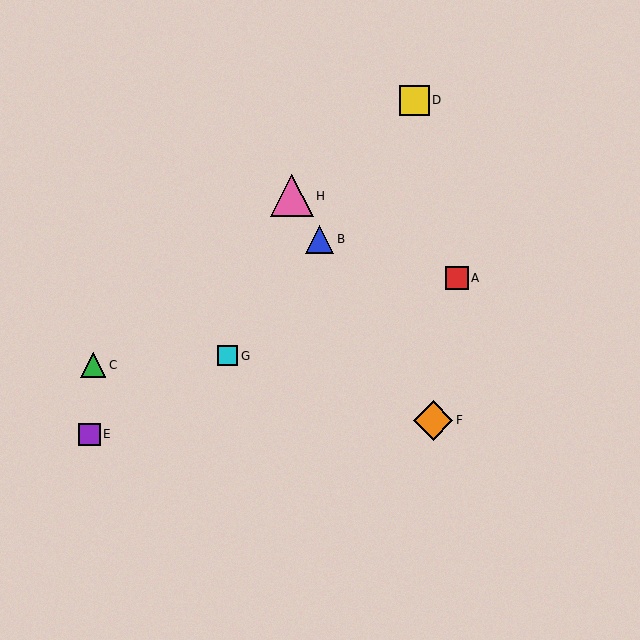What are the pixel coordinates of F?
Object F is at (433, 420).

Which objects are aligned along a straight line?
Objects B, F, H are aligned along a straight line.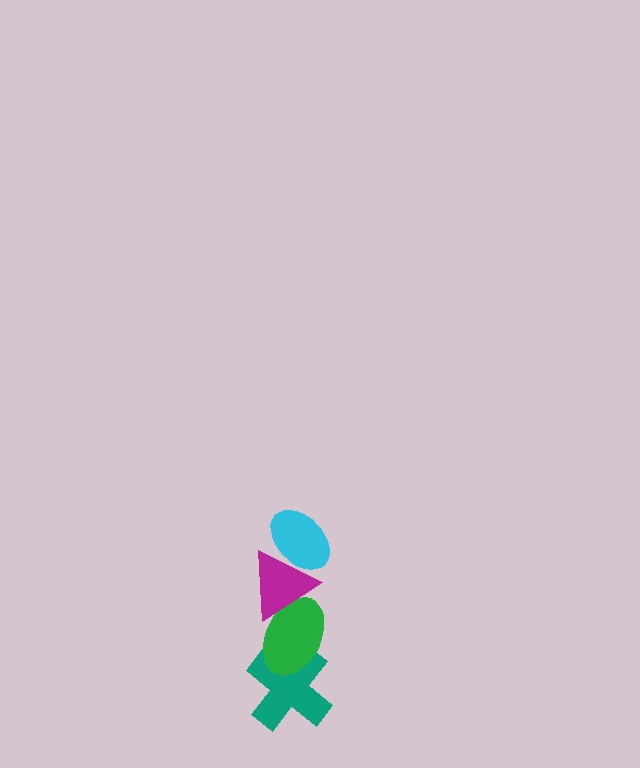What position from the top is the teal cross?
The teal cross is 4th from the top.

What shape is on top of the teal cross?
The green ellipse is on top of the teal cross.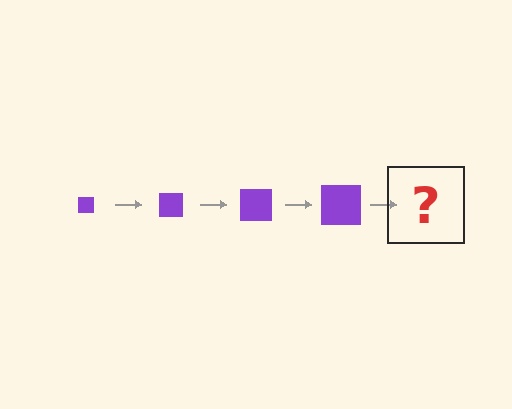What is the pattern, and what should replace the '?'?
The pattern is that the square gets progressively larger each step. The '?' should be a purple square, larger than the previous one.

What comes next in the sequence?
The next element should be a purple square, larger than the previous one.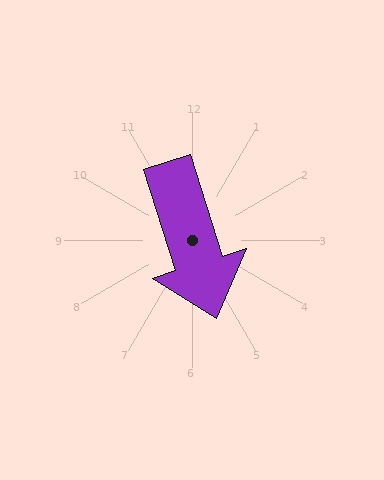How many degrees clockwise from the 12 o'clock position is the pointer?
Approximately 162 degrees.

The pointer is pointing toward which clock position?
Roughly 5 o'clock.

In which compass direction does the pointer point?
South.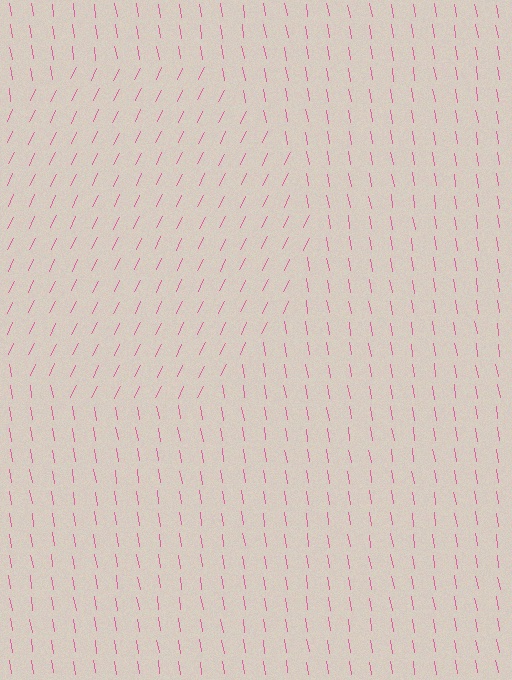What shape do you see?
I see a circle.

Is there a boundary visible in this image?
Yes, there is a texture boundary formed by a change in line orientation.